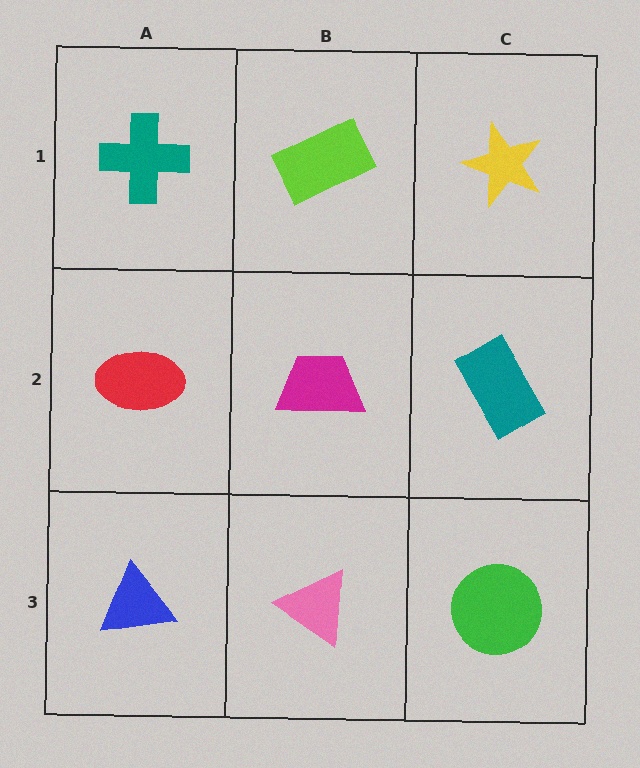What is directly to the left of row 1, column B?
A teal cross.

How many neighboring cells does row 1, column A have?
2.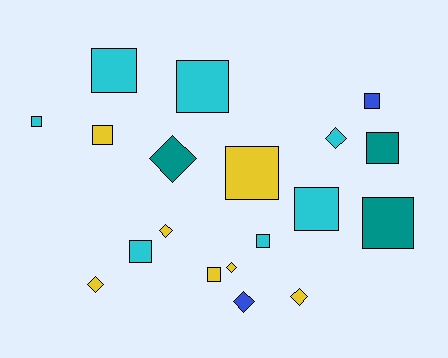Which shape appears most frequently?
Square, with 12 objects.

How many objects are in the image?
There are 19 objects.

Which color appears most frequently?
Cyan, with 7 objects.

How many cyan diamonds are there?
There is 1 cyan diamond.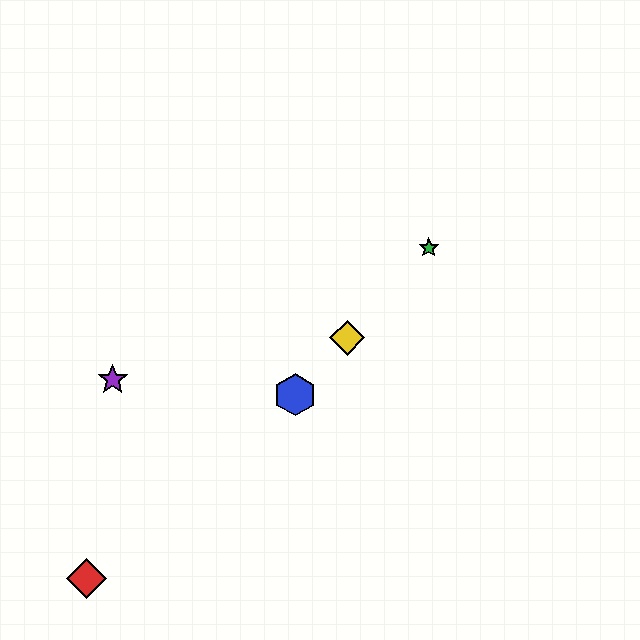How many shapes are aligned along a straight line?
3 shapes (the blue hexagon, the green star, the yellow diamond) are aligned along a straight line.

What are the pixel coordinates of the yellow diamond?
The yellow diamond is at (347, 338).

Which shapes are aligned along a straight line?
The blue hexagon, the green star, the yellow diamond are aligned along a straight line.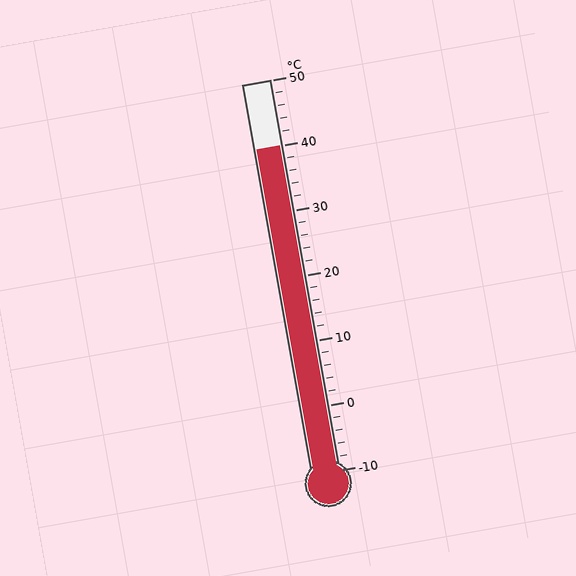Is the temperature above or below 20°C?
The temperature is above 20°C.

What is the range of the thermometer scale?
The thermometer scale ranges from -10°C to 50°C.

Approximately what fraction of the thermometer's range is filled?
The thermometer is filled to approximately 85% of its range.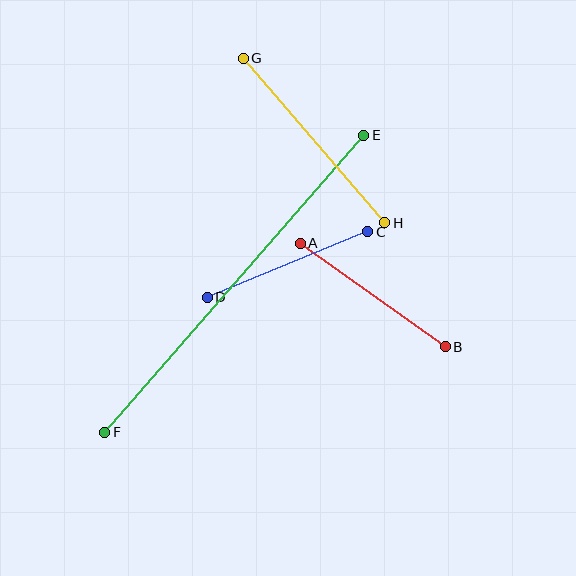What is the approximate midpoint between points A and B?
The midpoint is at approximately (373, 295) pixels.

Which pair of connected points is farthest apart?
Points E and F are farthest apart.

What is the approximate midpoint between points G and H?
The midpoint is at approximately (314, 141) pixels.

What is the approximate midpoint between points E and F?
The midpoint is at approximately (234, 284) pixels.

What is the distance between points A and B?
The distance is approximately 178 pixels.